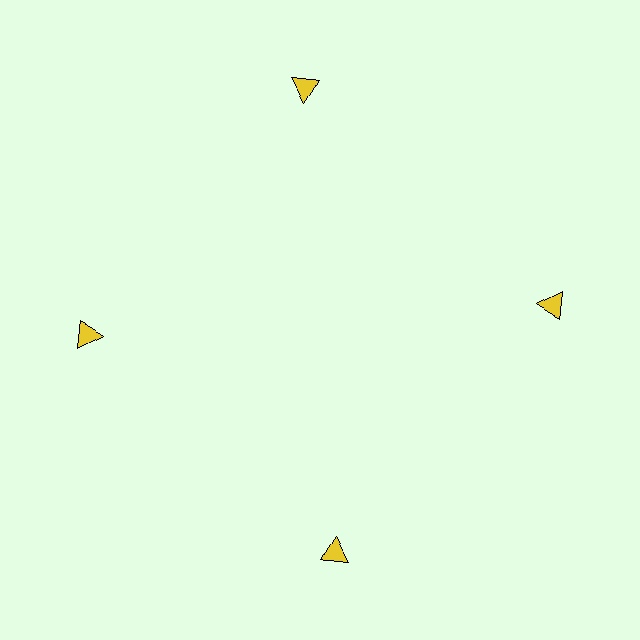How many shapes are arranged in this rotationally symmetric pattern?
There are 4 shapes, arranged in 4 groups of 1.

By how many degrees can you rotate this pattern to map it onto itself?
The pattern maps onto itself every 90 degrees of rotation.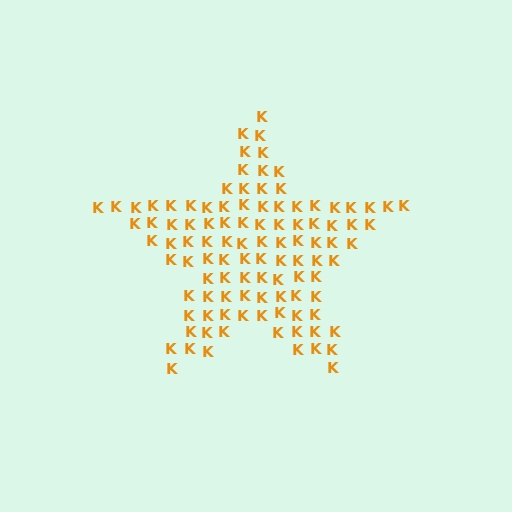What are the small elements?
The small elements are letter K's.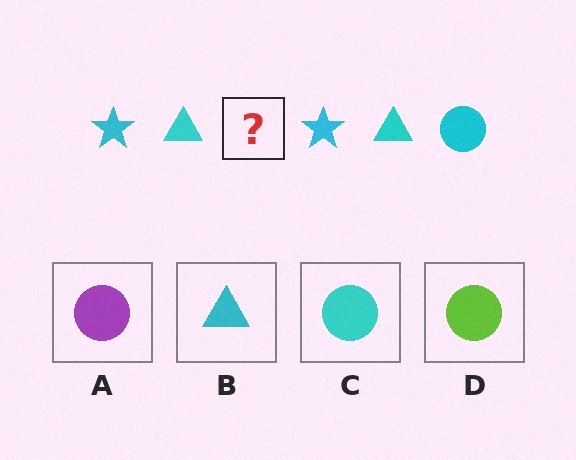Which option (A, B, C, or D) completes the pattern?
C.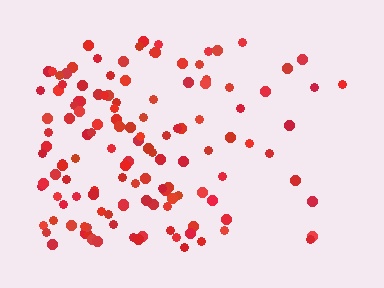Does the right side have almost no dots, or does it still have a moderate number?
Still a moderate number, just noticeably fewer than the left.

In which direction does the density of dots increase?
From right to left, with the left side densest.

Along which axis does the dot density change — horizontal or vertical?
Horizontal.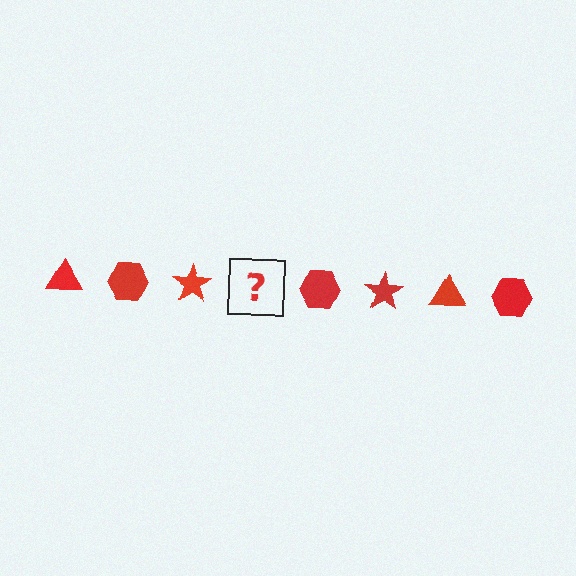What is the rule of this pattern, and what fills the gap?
The rule is that the pattern cycles through triangle, hexagon, star shapes in red. The gap should be filled with a red triangle.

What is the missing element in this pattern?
The missing element is a red triangle.